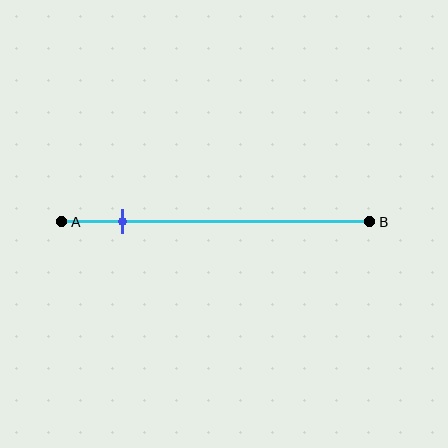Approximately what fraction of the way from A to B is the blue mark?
The blue mark is approximately 20% of the way from A to B.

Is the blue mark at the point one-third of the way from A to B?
No, the mark is at about 20% from A, not at the 33% one-third point.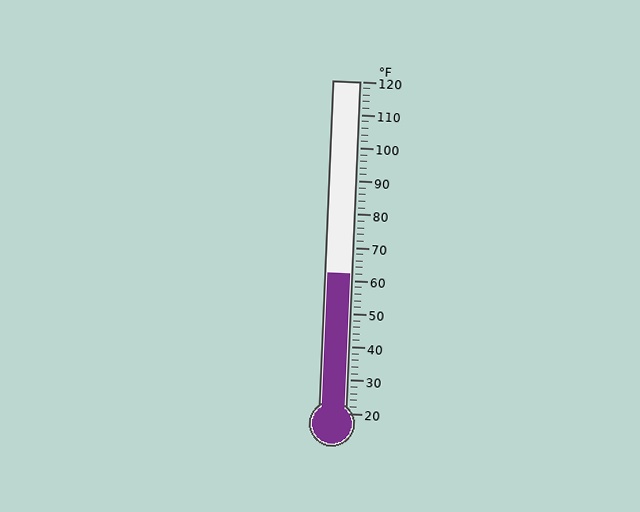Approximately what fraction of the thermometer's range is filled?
The thermometer is filled to approximately 40% of its range.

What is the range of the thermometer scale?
The thermometer scale ranges from 20°F to 120°F.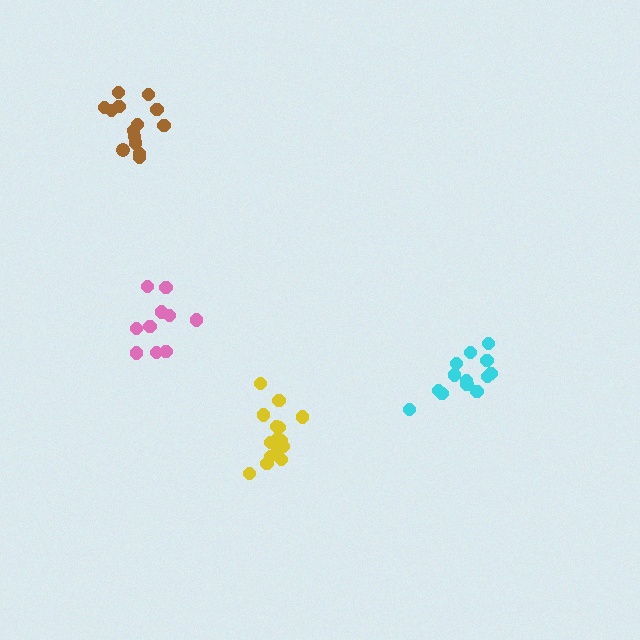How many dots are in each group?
Group 1: 13 dots, Group 2: 11 dots, Group 3: 16 dots, Group 4: 14 dots (54 total).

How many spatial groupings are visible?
There are 4 spatial groupings.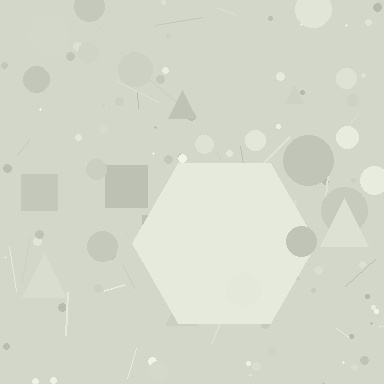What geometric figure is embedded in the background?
A hexagon is embedded in the background.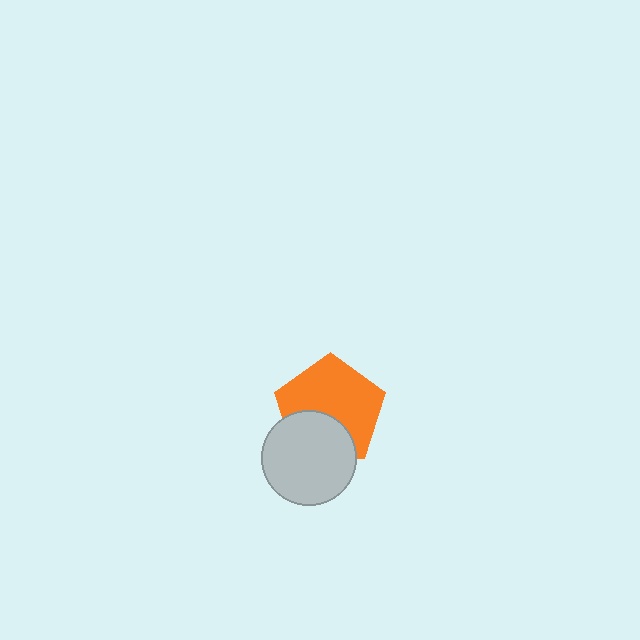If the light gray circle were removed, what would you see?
You would see the complete orange pentagon.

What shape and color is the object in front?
The object in front is a light gray circle.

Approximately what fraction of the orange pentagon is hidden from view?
Roughly 34% of the orange pentagon is hidden behind the light gray circle.